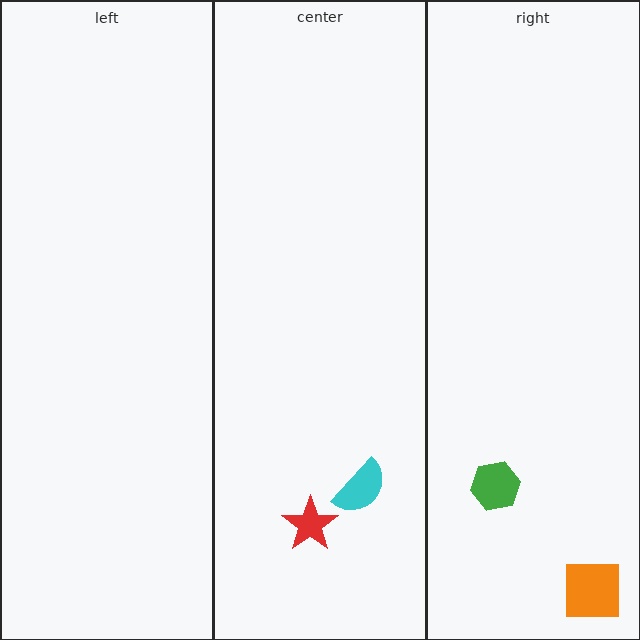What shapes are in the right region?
The green hexagon, the orange square.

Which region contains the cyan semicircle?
The center region.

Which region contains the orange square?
The right region.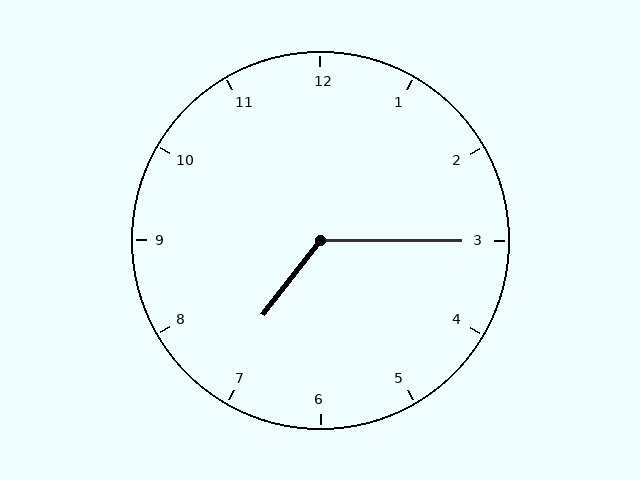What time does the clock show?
7:15.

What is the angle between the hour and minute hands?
Approximately 128 degrees.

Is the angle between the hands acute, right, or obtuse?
It is obtuse.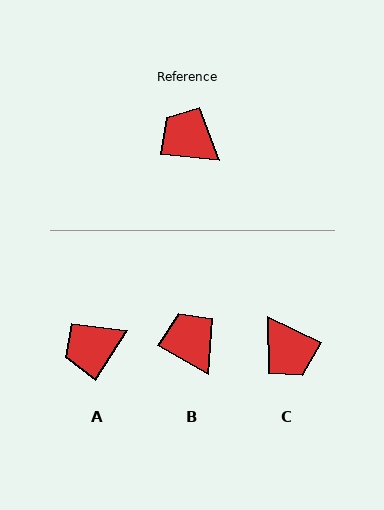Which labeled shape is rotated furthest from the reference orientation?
C, about 159 degrees away.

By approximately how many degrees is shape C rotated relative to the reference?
Approximately 159 degrees counter-clockwise.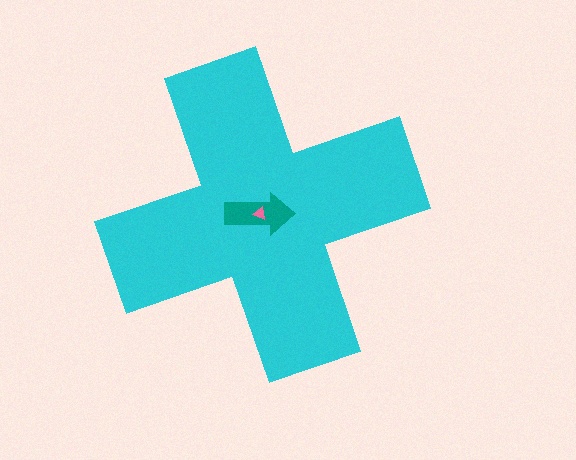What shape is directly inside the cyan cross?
The teal arrow.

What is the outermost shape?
The cyan cross.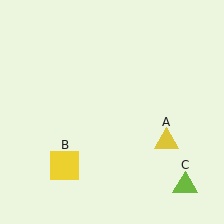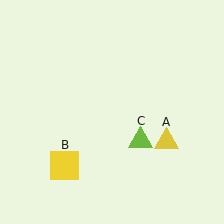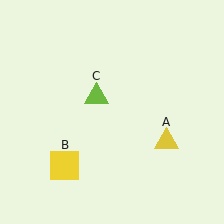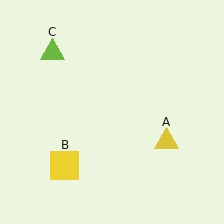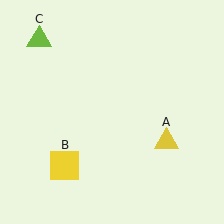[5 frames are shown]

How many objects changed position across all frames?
1 object changed position: lime triangle (object C).